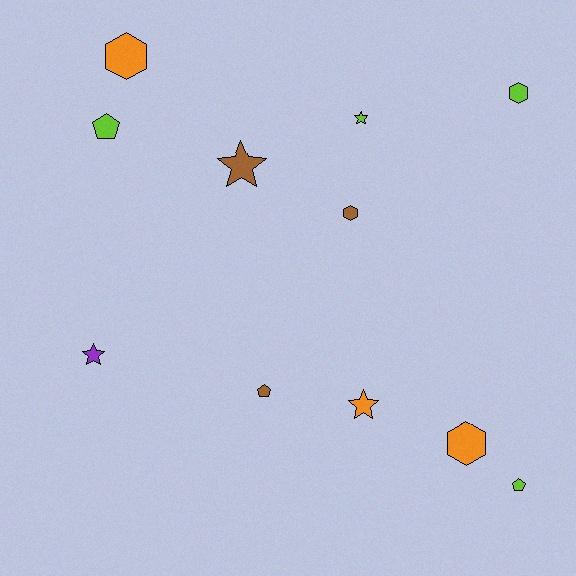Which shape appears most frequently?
Hexagon, with 4 objects.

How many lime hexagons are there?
There is 1 lime hexagon.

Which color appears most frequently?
Lime, with 4 objects.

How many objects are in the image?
There are 11 objects.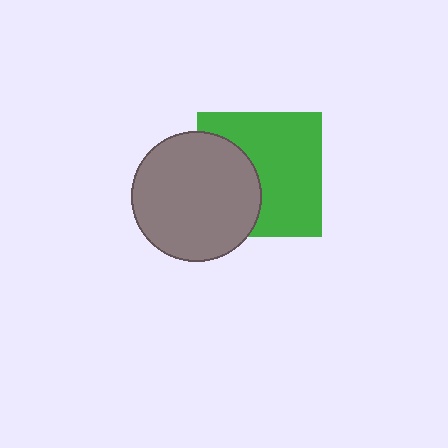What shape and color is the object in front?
The object in front is a gray circle.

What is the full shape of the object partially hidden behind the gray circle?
The partially hidden object is a green square.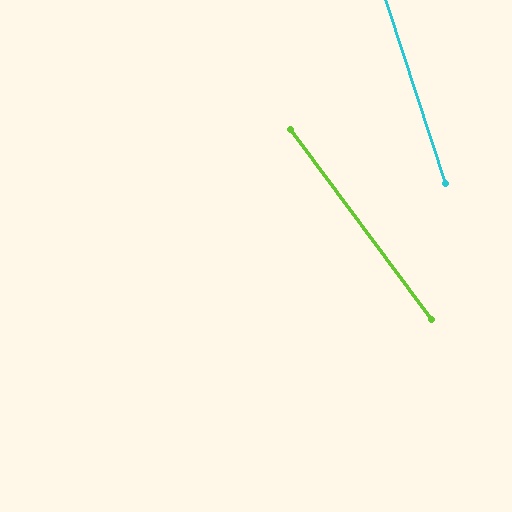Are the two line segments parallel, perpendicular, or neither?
Neither parallel nor perpendicular — they differ by about 18°.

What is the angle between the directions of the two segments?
Approximately 18 degrees.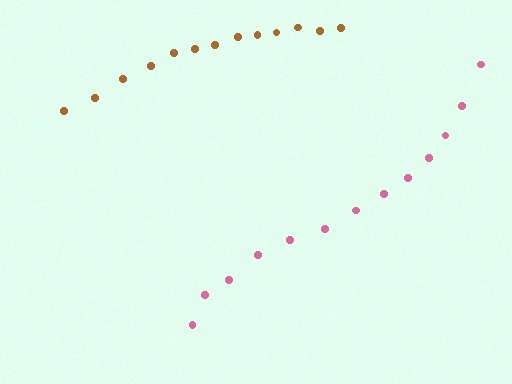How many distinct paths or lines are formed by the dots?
There are 2 distinct paths.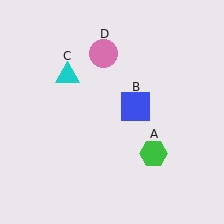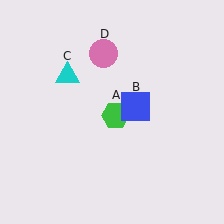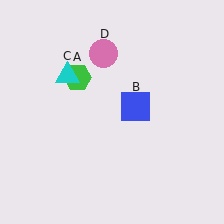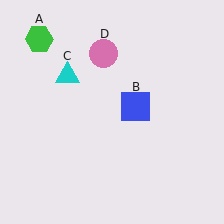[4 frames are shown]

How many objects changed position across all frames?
1 object changed position: green hexagon (object A).